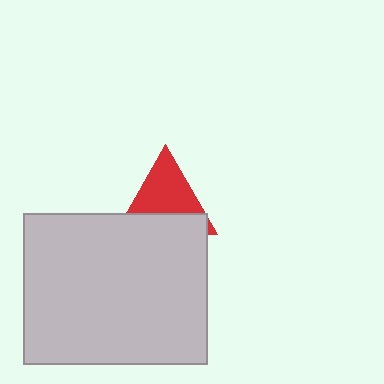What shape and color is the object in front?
The object in front is a light gray rectangle.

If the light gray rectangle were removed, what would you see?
You would see the complete red triangle.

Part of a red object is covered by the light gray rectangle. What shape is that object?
It is a triangle.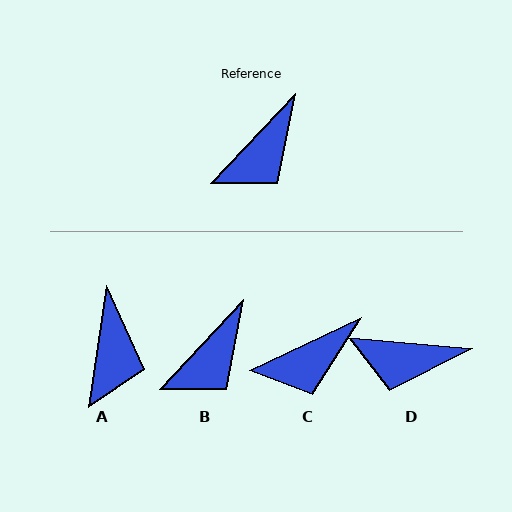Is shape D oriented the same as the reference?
No, it is off by about 52 degrees.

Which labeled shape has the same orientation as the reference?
B.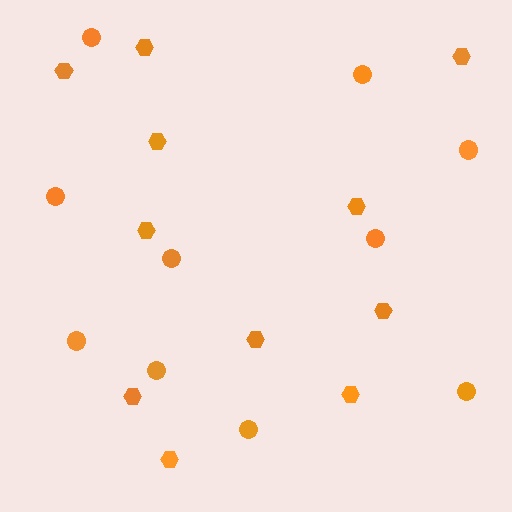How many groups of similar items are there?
There are 2 groups: one group of circles (10) and one group of hexagons (11).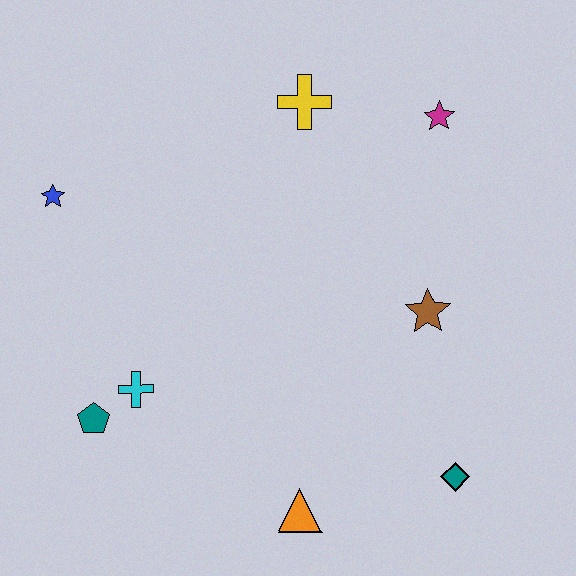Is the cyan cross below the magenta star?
Yes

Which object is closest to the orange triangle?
The teal diamond is closest to the orange triangle.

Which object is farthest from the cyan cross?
The magenta star is farthest from the cyan cross.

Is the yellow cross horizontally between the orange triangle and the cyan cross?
No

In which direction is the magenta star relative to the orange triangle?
The magenta star is above the orange triangle.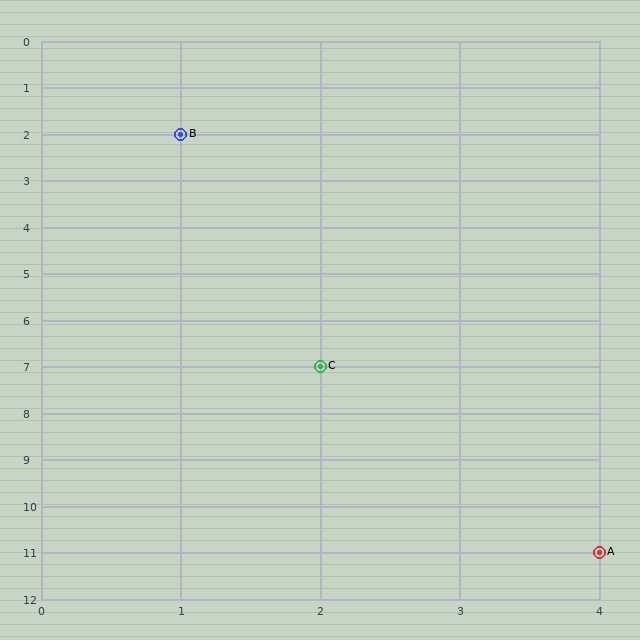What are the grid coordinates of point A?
Point A is at grid coordinates (4, 11).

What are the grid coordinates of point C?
Point C is at grid coordinates (2, 7).